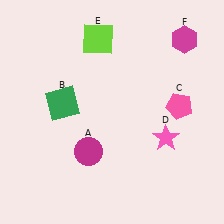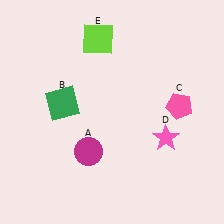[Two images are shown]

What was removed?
The magenta hexagon (F) was removed in Image 2.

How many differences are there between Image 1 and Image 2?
There is 1 difference between the two images.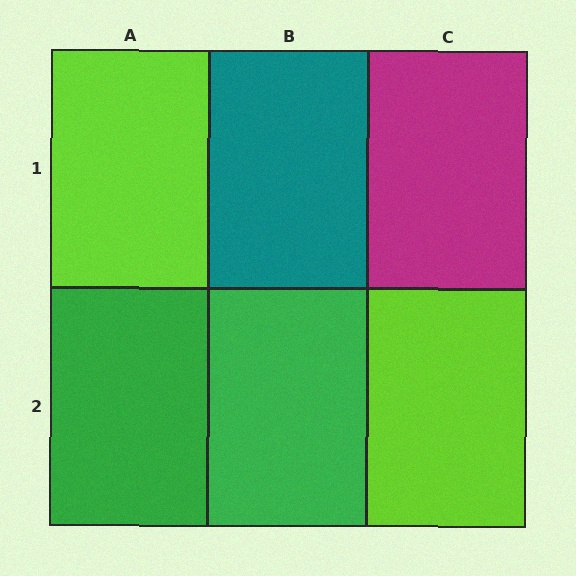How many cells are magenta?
1 cell is magenta.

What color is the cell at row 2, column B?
Green.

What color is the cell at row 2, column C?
Lime.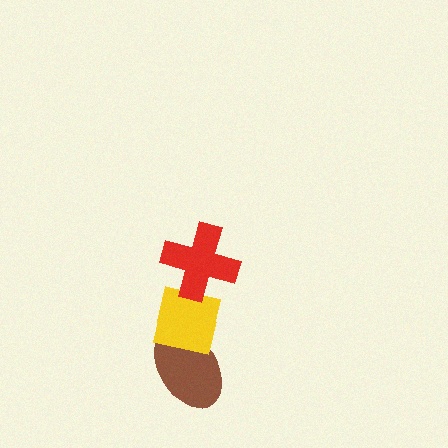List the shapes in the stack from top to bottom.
From top to bottom: the red cross, the yellow square, the brown ellipse.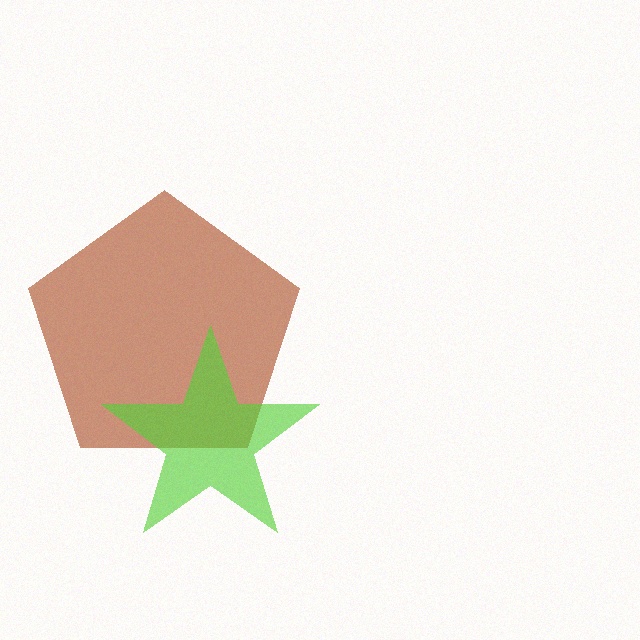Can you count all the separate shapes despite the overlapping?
Yes, there are 2 separate shapes.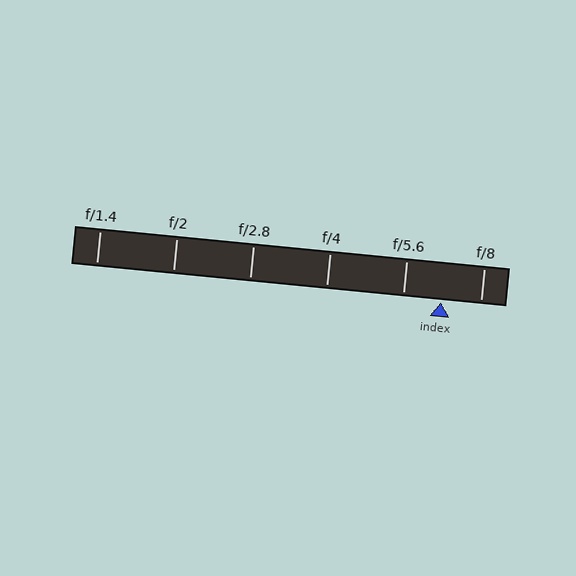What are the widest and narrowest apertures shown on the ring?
The widest aperture shown is f/1.4 and the narrowest is f/8.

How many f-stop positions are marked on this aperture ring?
There are 6 f-stop positions marked.